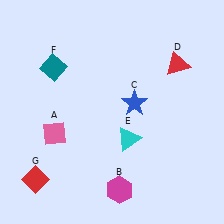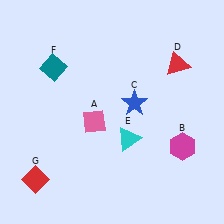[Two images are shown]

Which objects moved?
The objects that moved are: the pink diamond (A), the magenta hexagon (B).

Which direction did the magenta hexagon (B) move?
The magenta hexagon (B) moved right.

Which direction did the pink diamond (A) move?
The pink diamond (A) moved right.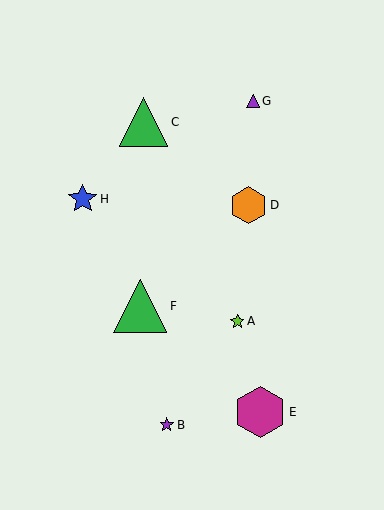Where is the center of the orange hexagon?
The center of the orange hexagon is at (248, 205).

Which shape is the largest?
The green triangle (labeled F) is the largest.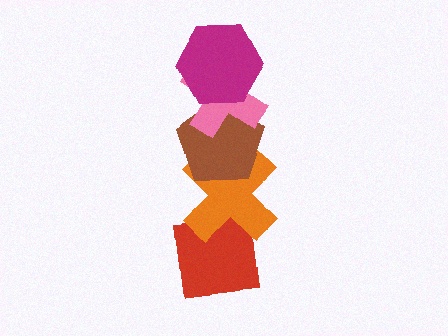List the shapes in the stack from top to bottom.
From top to bottom: the magenta hexagon, the pink cross, the brown pentagon, the orange cross, the red square.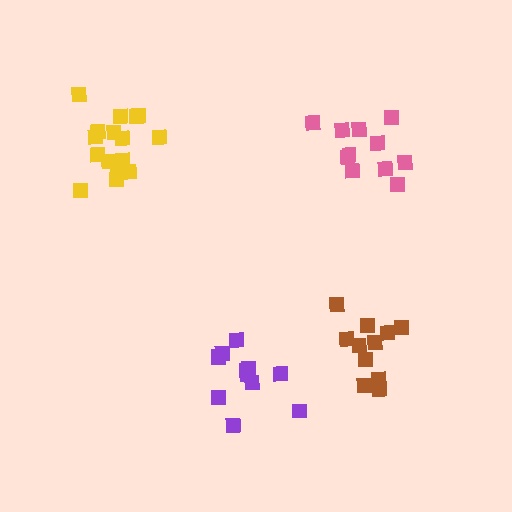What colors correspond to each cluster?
The clusters are colored: brown, pink, purple, yellow.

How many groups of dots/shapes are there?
There are 4 groups.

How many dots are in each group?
Group 1: 11 dots, Group 2: 11 dots, Group 3: 12 dots, Group 4: 17 dots (51 total).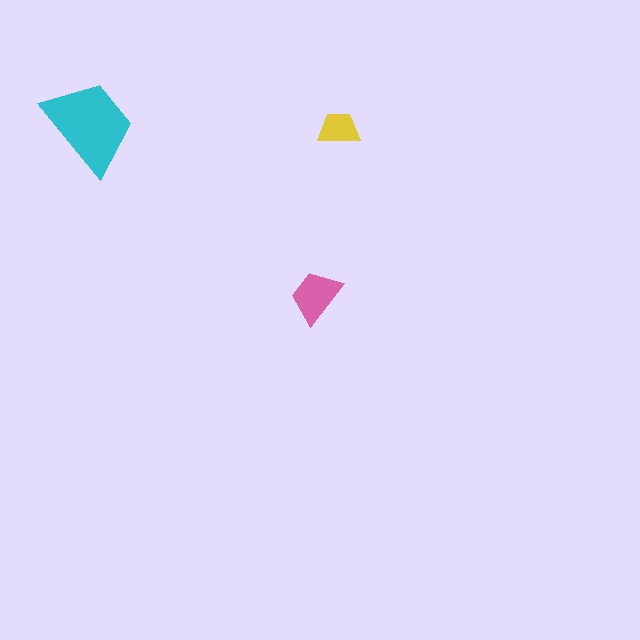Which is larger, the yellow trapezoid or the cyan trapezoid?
The cyan one.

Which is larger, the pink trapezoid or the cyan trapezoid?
The cyan one.